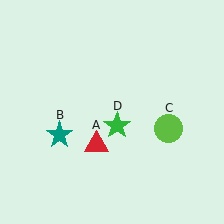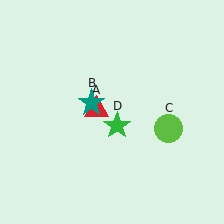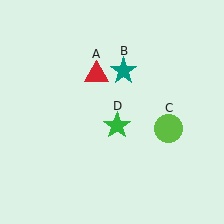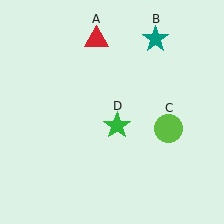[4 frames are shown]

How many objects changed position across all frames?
2 objects changed position: red triangle (object A), teal star (object B).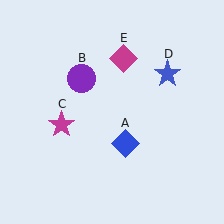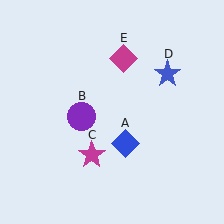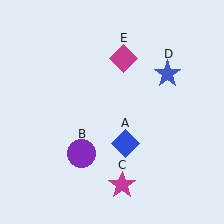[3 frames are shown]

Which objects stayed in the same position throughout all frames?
Blue diamond (object A) and blue star (object D) and magenta diamond (object E) remained stationary.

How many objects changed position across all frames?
2 objects changed position: purple circle (object B), magenta star (object C).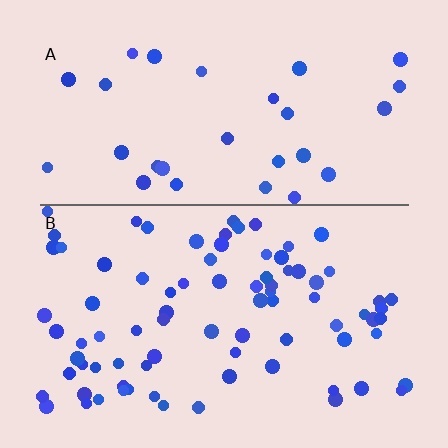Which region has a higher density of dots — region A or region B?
B (the bottom).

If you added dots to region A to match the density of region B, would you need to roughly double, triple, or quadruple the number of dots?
Approximately triple.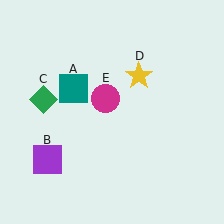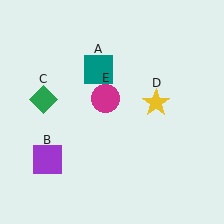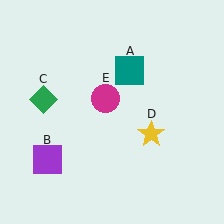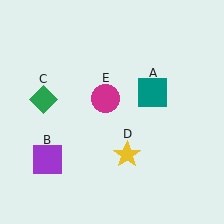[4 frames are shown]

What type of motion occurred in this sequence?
The teal square (object A), yellow star (object D) rotated clockwise around the center of the scene.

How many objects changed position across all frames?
2 objects changed position: teal square (object A), yellow star (object D).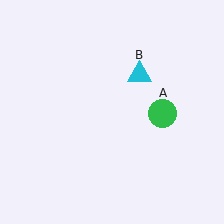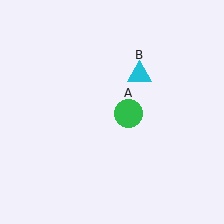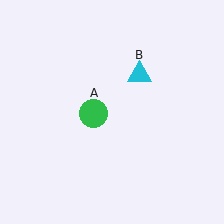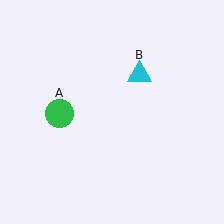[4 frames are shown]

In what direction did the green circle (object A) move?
The green circle (object A) moved left.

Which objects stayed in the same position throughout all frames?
Cyan triangle (object B) remained stationary.